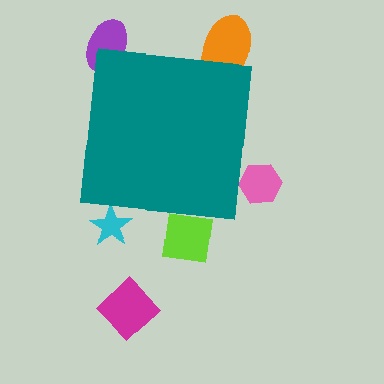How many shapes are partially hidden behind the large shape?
5 shapes are partially hidden.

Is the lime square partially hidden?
Yes, the lime square is partially hidden behind the teal square.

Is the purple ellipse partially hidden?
Yes, the purple ellipse is partially hidden behind the teal square.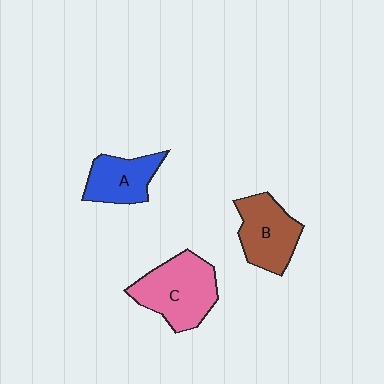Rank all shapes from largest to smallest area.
From largest to smallest: C (pink), B (brown), A (blue).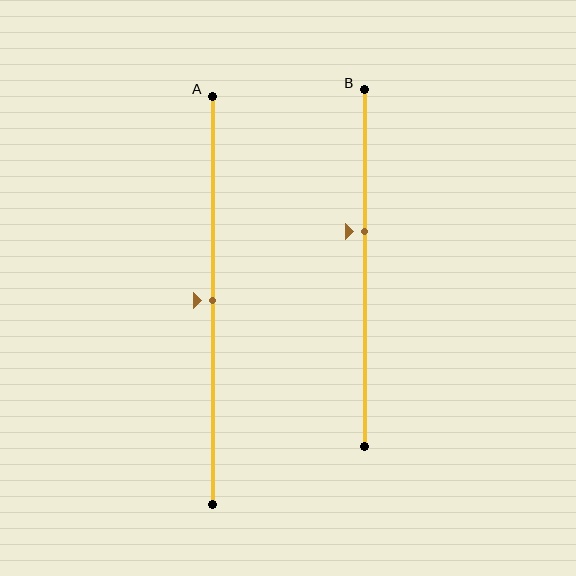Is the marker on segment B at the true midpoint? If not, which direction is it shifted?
No, the marker on segment B is shifted upward by about 10% of the segment length.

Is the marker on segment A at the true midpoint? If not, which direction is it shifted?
Yes, the marker on segment A is at the true midpoint.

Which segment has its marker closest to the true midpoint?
Segment A has its marker closest to the true midpoint.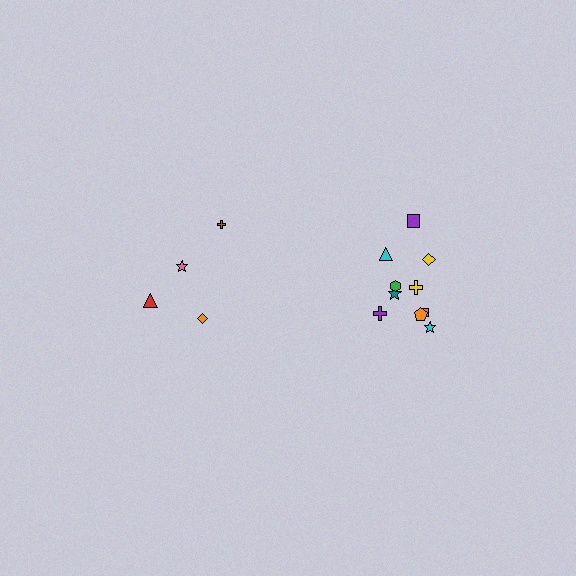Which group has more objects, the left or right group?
The right group.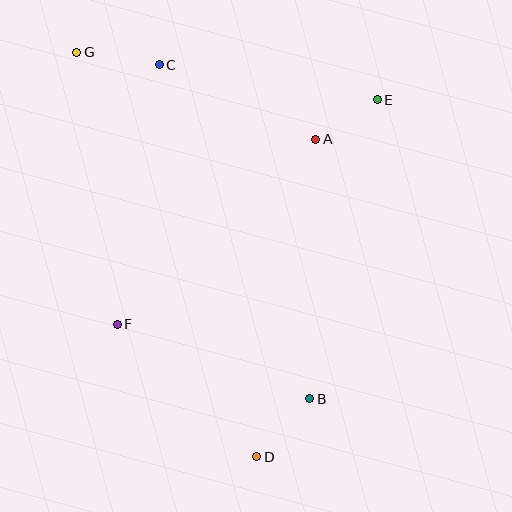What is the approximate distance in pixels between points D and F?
The distance between D and F is approximately 193 pixels.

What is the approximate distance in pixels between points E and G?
The distance between E and G is approximately 305 pixels.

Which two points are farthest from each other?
Points D and G are farthest from each other.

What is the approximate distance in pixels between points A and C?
The distance between A and C is approximately 173 pixels.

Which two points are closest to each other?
Points A and E are closest to each other.